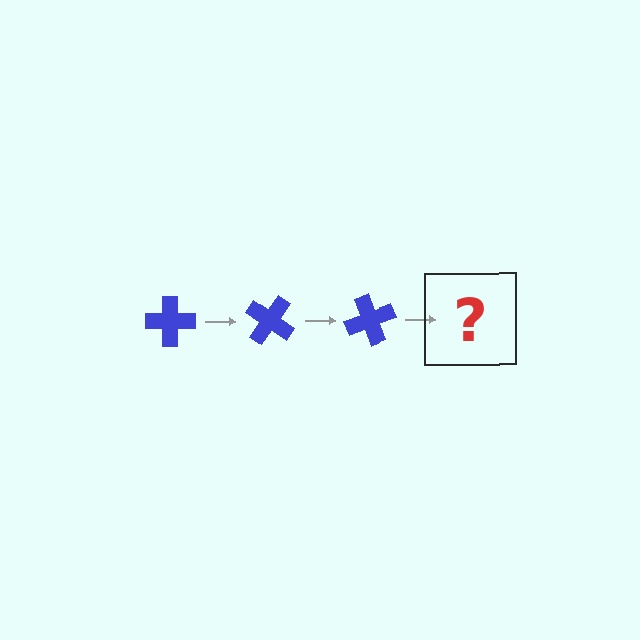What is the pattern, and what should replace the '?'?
The pattern is that the cross rotates 35 degrees each step. The '?' should be a blue cross rotated 105 degrees.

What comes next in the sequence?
The next element should be a blue cross rotated 105 degrees.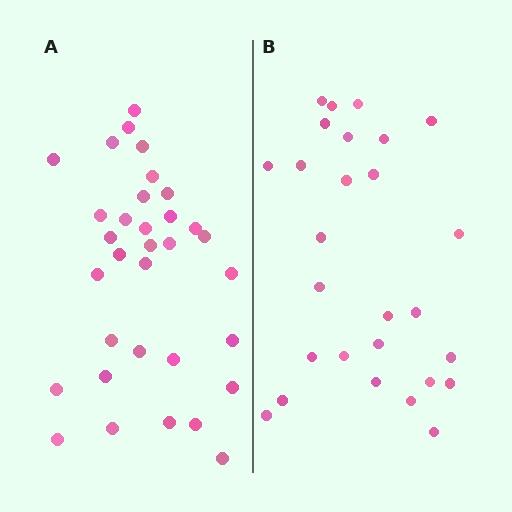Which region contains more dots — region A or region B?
Region A (the left region) has more dots.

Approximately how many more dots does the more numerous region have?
Region A has about 6 more dots than region B.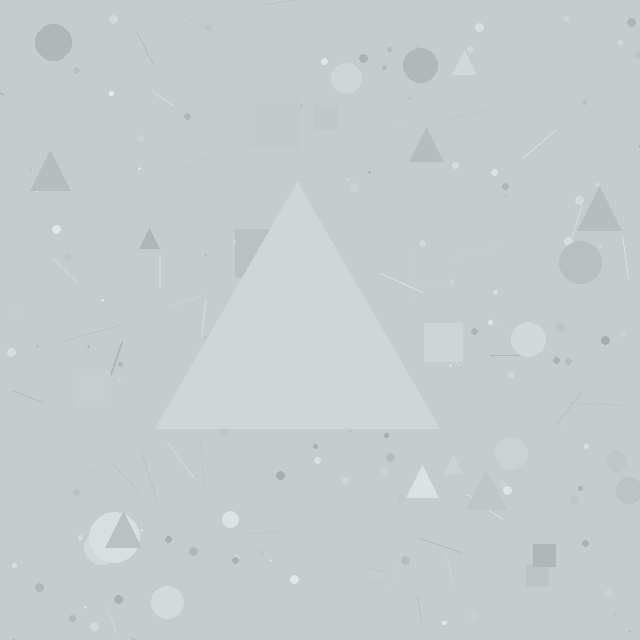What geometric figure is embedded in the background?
A triangle is embedded in the background.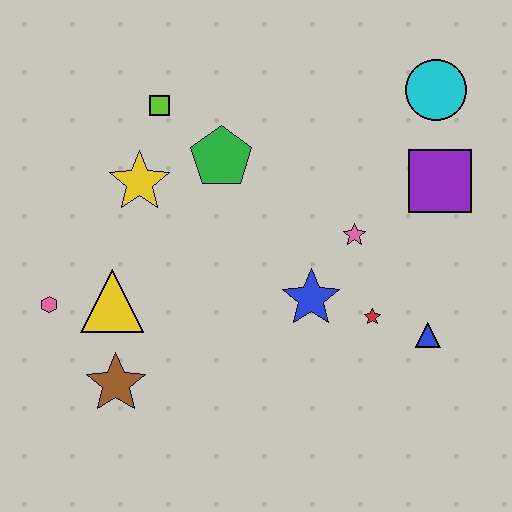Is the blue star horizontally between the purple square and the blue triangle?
No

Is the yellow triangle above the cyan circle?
No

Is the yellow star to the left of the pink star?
Yes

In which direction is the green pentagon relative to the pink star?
The green pentagon is to the left of the pink star.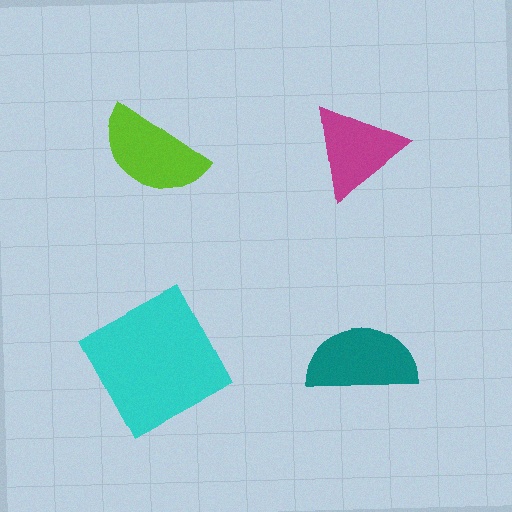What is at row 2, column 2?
A teal semicircle.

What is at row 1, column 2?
A magenta triangle.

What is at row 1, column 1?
A lime semicircle.